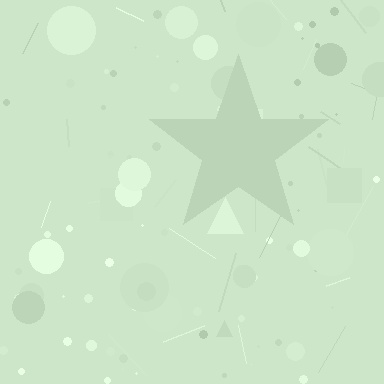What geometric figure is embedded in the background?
A star is embedded in the background.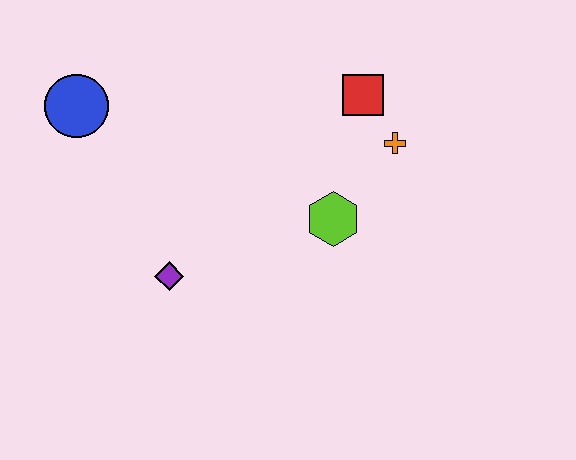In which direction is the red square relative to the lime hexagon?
The red square is above the lime hexagon.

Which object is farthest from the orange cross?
The blue circle is farthest from the orange cross.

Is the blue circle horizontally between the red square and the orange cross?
No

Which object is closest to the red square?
The orange cross is closest to the red square.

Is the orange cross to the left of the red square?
No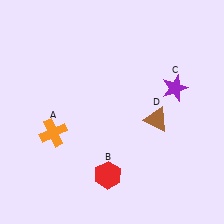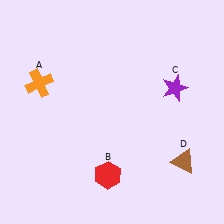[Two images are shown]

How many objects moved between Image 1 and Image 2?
2 objects moved between the two images.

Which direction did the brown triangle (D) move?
The brown triangle (D) moved down.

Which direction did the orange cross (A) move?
The orange cross (A) moved up.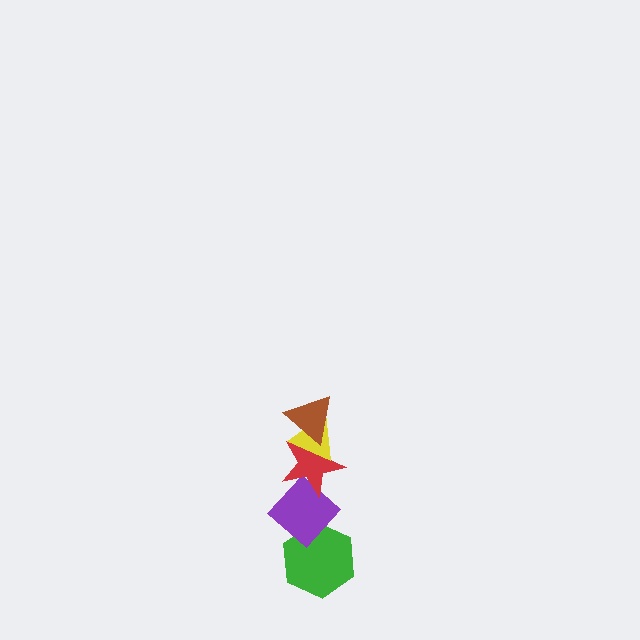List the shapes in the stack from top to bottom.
From top to bottom: the brown triangle, the yellow triangle, the red star, the purple diamond, the green hexagon.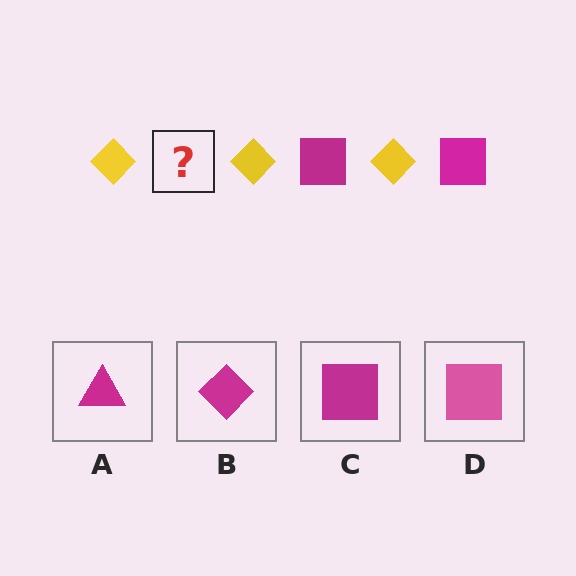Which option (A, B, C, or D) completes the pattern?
C.